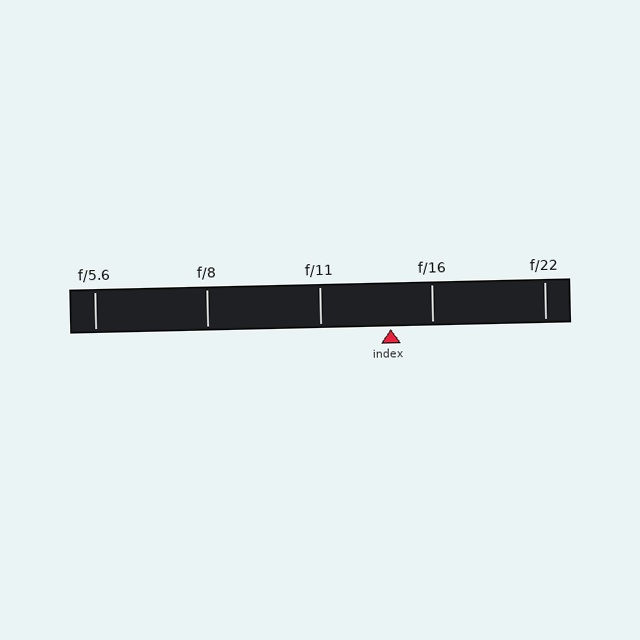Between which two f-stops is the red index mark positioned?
The index mark is between f/11 and f/16.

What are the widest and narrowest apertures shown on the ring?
The widest aperture shown is f/5.6 and the narrowest is f/22.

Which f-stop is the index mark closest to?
The index mark is closest to f/16.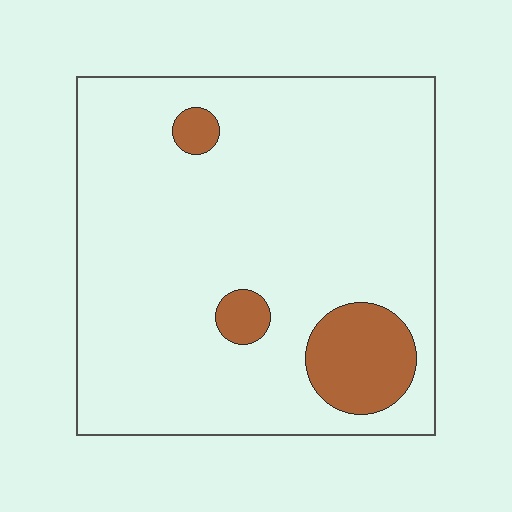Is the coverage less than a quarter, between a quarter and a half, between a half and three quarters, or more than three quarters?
Less than a quarter.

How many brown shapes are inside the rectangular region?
3.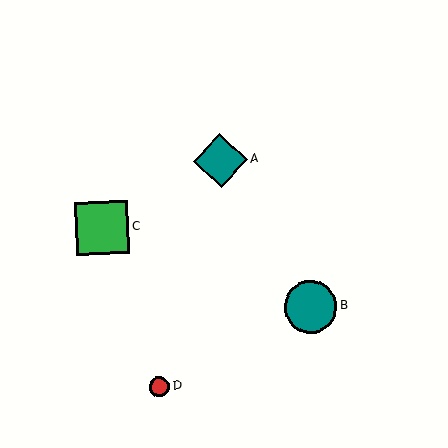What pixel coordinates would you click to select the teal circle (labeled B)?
Click at (311, 307) to select the teal circle B.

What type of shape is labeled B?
Shape B is a teal circle.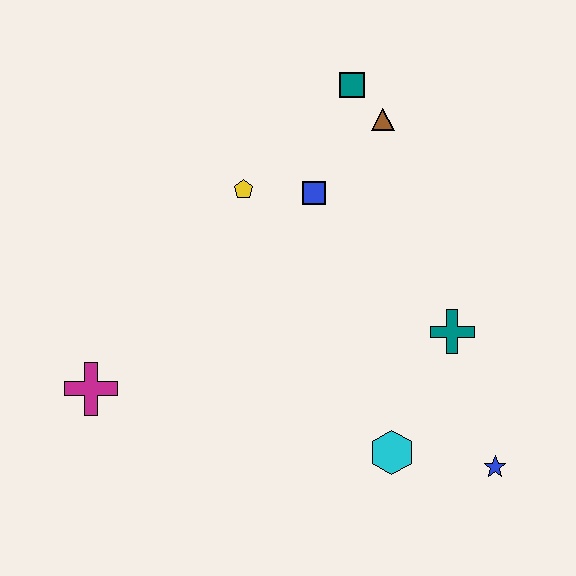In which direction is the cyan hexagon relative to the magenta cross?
The cyan hexagon is to the right of the magenta cross.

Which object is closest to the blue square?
The yellow pentagon is closest to the blue square.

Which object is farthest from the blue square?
The blue star is farthest from the blue square.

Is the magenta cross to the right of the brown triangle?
No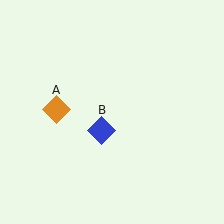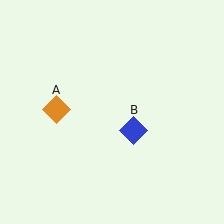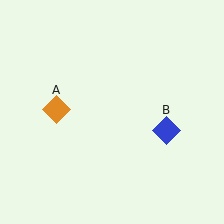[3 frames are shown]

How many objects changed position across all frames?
1 object changed position: blue diamond (object B).